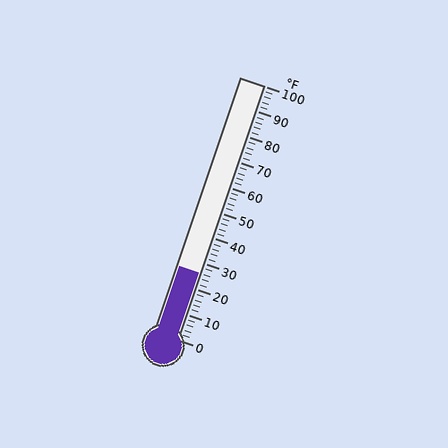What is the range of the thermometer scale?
The thermometer scale ranges from 0°F to 100°F.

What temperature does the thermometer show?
The thermometer shows approximately 26°F.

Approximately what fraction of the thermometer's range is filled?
The thermometer is filled to approximately 25% of its range.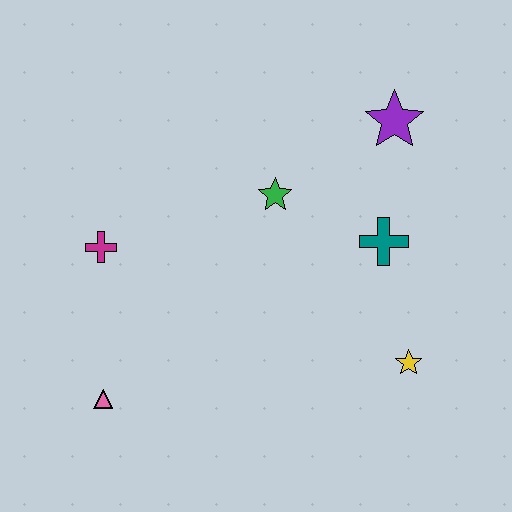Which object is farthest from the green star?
The pink triangle is farthest from the green star.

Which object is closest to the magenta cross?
The pink triangle is closest to the magenta cross.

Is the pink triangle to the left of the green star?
Yes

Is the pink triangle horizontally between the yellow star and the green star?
No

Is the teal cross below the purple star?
Yes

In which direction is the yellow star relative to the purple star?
The yellow star is below the purple star.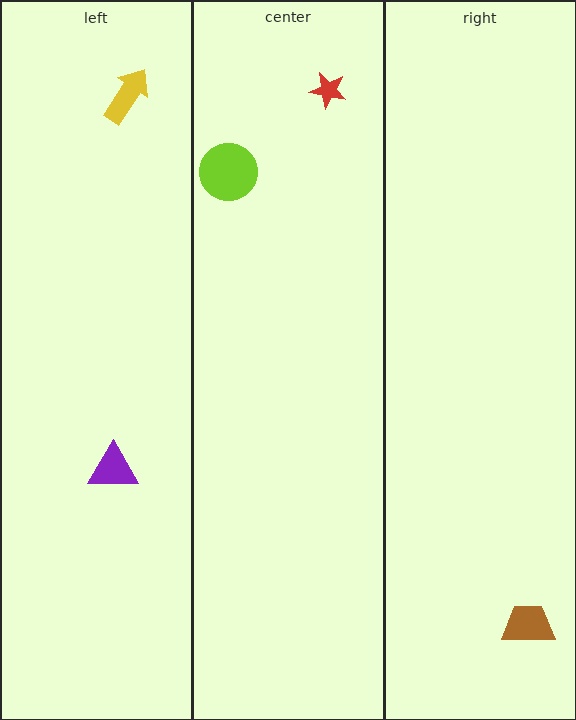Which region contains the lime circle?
The center region.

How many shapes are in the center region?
2.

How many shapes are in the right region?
1.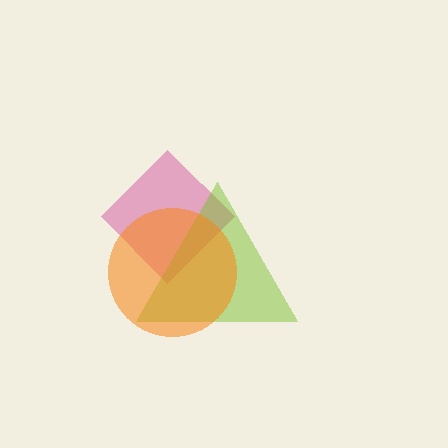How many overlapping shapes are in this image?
There are 3 overlapping shapes in the image.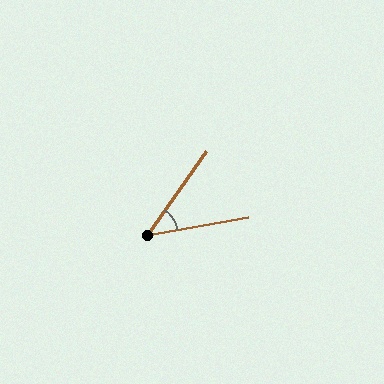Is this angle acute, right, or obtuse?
It is acute.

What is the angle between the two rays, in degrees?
Approximately 45 degrees.